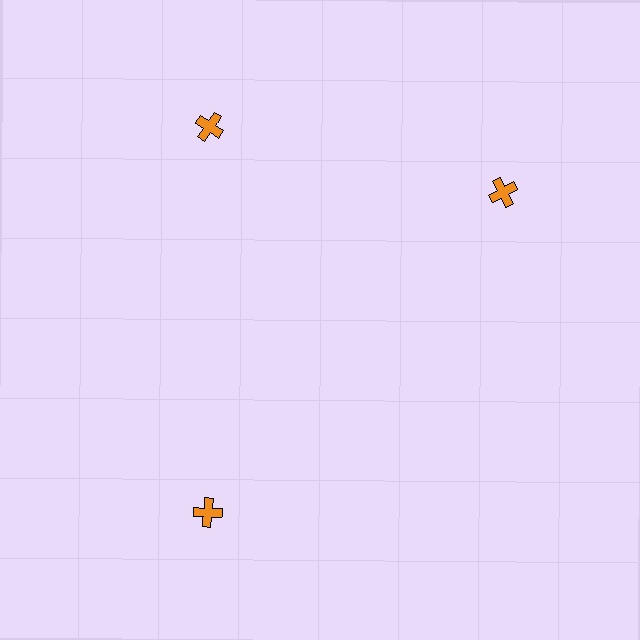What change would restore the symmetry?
The symmetry would be restored by rotating it back into even spacing with its neighbors so that all 3 crosses sit at equal angles and equal distance from the center.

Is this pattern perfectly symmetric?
No. The 3 orange crosses are arranged in a ring, but one element near the 3 o'clock position is rotated out of alignment along the ring, breaking the 3-fold rotational symmetry.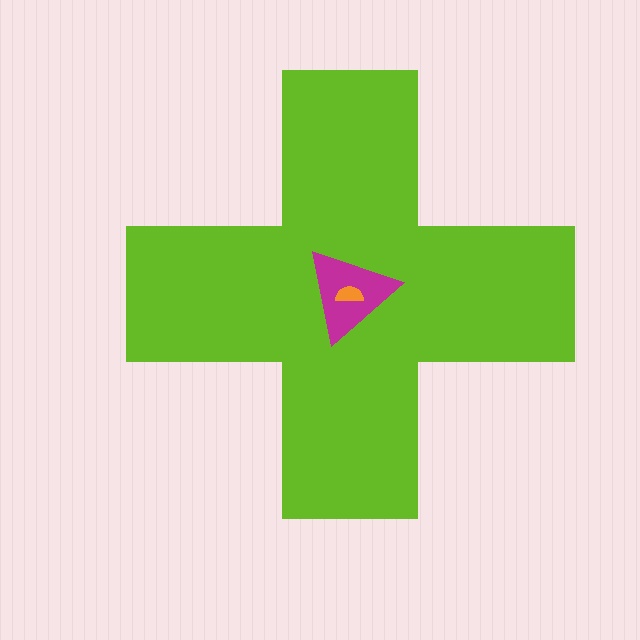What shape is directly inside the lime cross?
The magenta triangle.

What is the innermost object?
The orange semicircle.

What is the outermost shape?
The lime cross.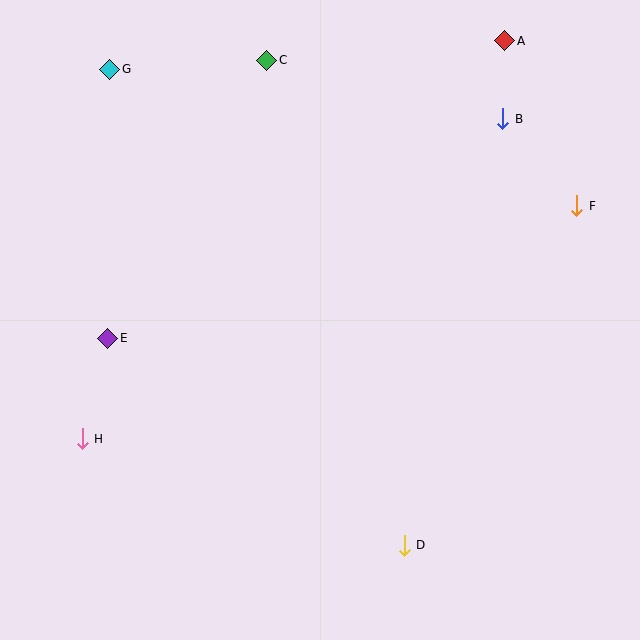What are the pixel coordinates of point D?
Point D is at (404, 545).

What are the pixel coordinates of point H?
Point H is at (82, 439).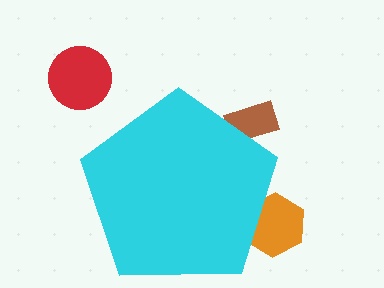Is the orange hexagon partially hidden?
Yes, the orange hexagon is partially hidden behind the cyan pentagon.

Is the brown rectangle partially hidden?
Yes, the brown rectangle is partially hidden behind the cyan pentagon.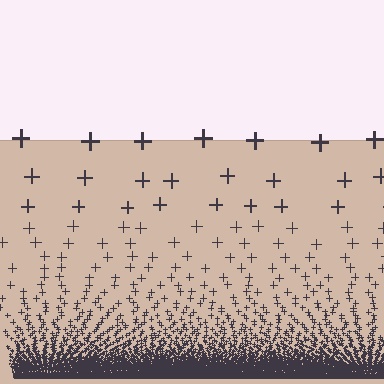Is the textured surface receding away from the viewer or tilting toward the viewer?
The surface appears to tilt toward the viewer. Texture elements get larger and sparser toward the top.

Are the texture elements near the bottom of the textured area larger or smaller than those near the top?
Smaller. The gradient is inverted — elements near the bottom are smaller and denser.